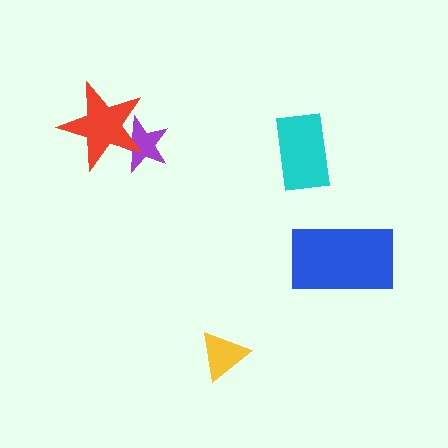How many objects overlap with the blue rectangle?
0 objects overlap with the blue rectangle.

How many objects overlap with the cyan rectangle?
0 objects overlap with the cyan rectangle.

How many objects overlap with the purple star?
1 object overlaps with the purple star.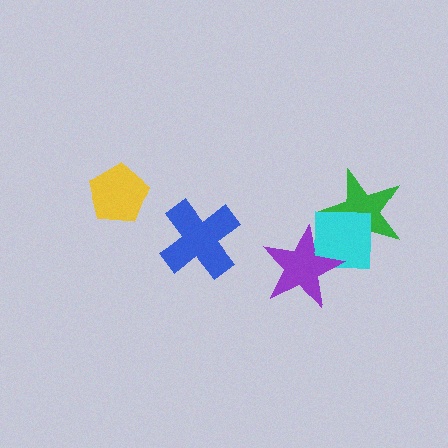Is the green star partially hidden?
Yes, it is partially covered by another shape.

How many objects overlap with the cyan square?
2 objects overlap with the cyan square.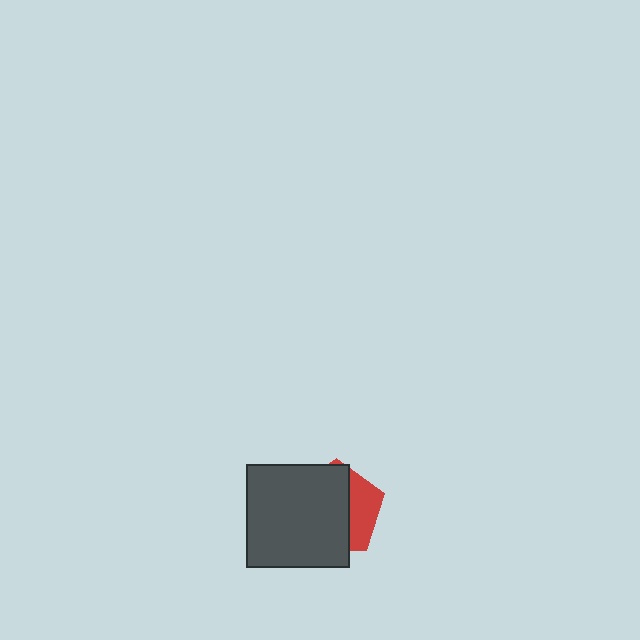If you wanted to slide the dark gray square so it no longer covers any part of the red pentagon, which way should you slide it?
Slide it left — that is the most direct way to separate the two shapes.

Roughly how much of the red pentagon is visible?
A small part of it is visible (roughly 32%).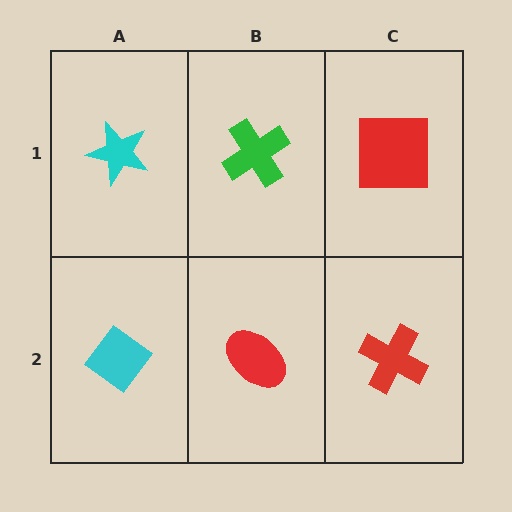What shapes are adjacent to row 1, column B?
A red ellipse (row 2, column B), a cyan star (row 1, column A), a red square (row 1, column C).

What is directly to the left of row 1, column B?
A cyan star.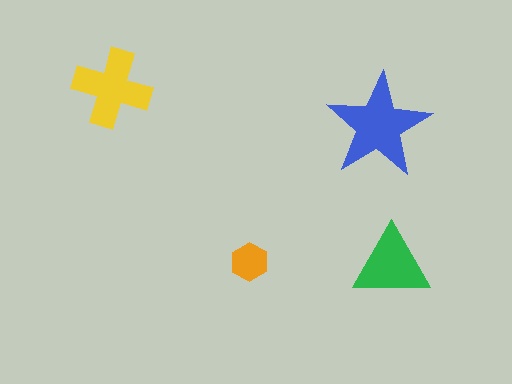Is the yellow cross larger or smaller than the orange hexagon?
Larger.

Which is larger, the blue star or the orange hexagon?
The blue star.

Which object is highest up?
The yellow cross is topmost.